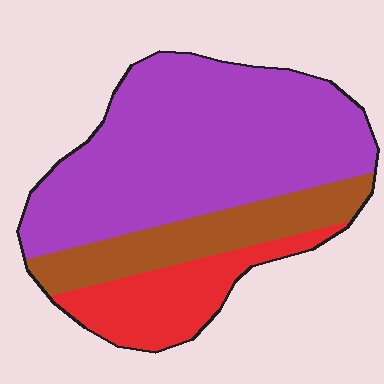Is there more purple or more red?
Purple.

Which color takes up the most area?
Purple, at roughly 60%.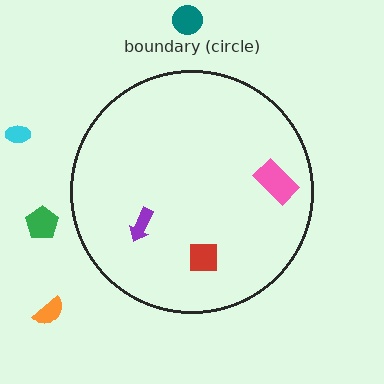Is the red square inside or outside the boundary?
Inside.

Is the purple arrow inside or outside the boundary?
Inside.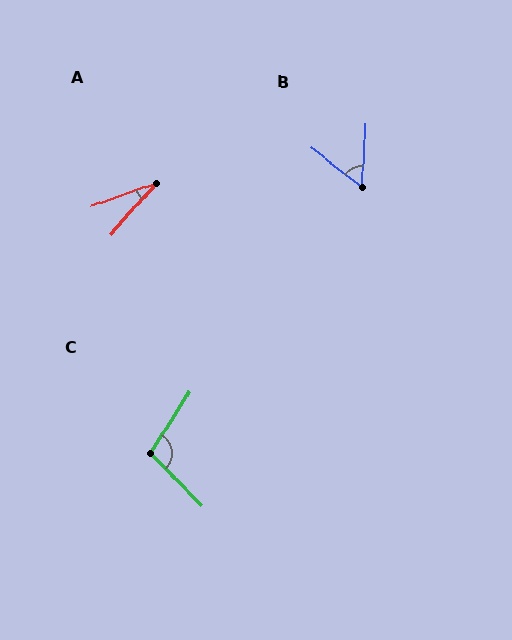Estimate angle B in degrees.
Approximately 56 degrees.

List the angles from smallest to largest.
A (28°), B (56°), C (103°).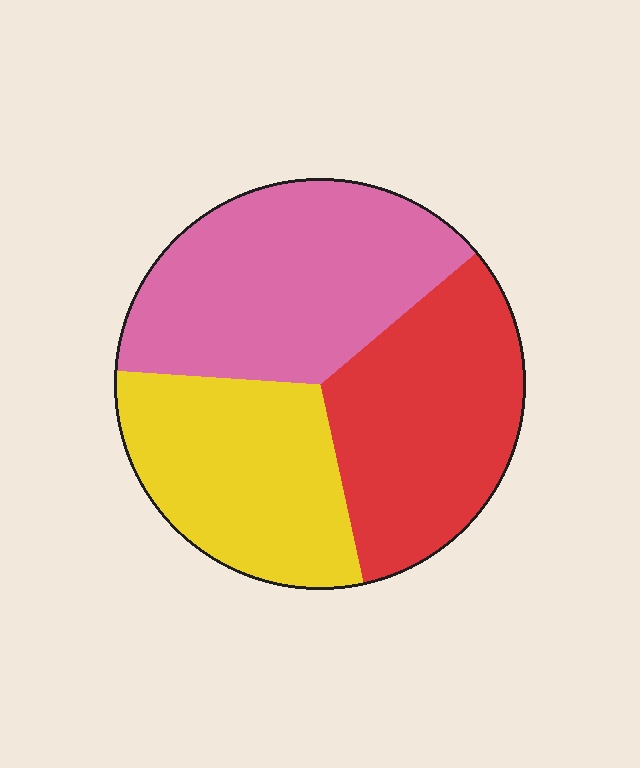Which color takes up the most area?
Pink, at roughly 40%.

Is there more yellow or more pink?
Pink.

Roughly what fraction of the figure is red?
Red takes up between a quarter and a half of the figure.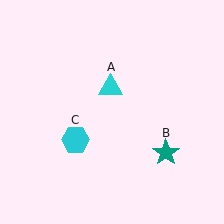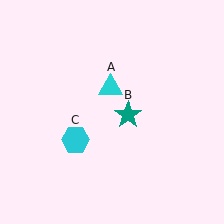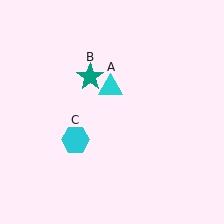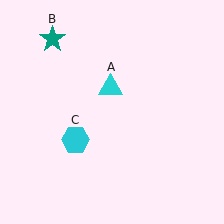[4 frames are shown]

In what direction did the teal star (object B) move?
The teal star (object B) moved up and to the left.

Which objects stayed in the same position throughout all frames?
Cyan triangle (object A) and cyan hexagon (object C) remained stationary.